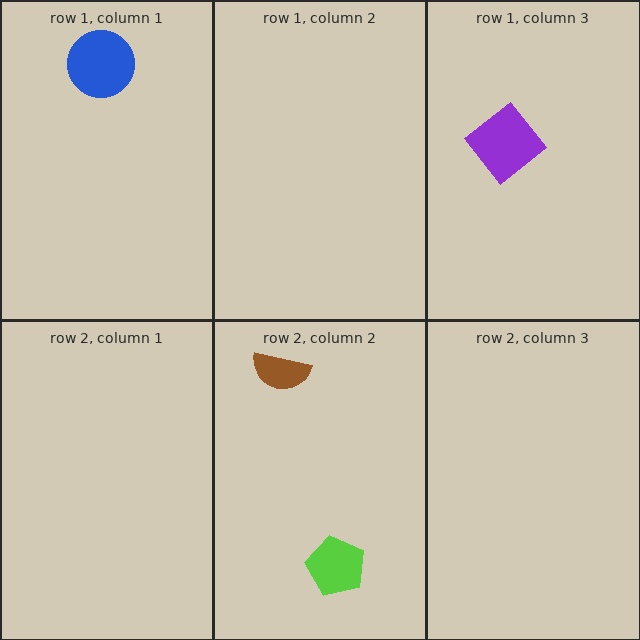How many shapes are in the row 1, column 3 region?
1.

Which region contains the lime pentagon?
The row 2, column 2 region.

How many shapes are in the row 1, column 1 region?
1.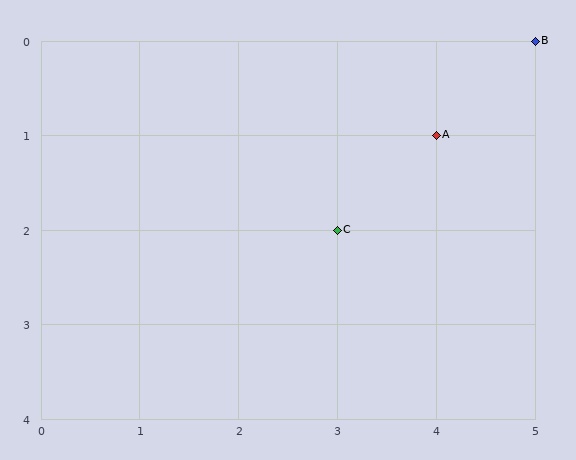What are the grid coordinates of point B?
Point B is at grid coordinates (5, 0).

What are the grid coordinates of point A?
Point A is at grid coordinates (4, 1).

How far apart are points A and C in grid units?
Points A and C are 1 column and 1 row apart (about 1.4 grid units diagonally).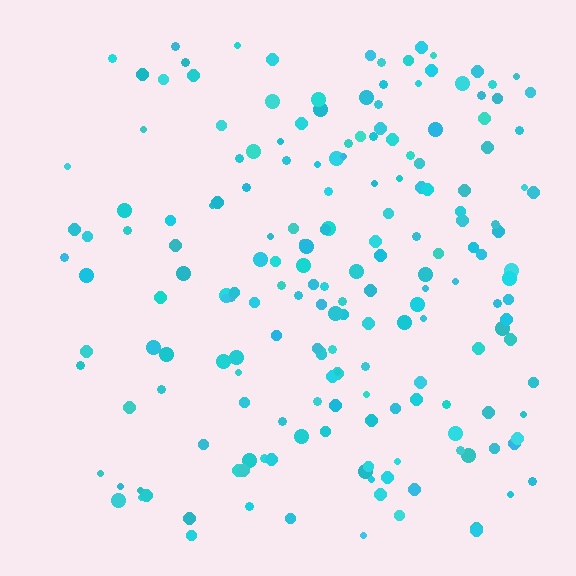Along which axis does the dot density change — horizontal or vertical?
Horizontal.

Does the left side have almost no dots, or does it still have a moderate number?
Still a moderate number, just noticeably fewer than the right.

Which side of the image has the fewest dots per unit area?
The left.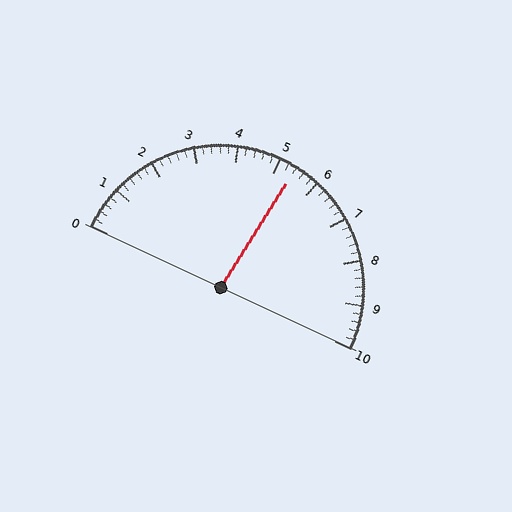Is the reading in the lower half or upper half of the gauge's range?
The reading is in the upper half of the range (0 to 10).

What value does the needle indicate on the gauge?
The needle indicates approximately 5.4.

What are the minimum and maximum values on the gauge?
The gauge ranges from 0 to 10.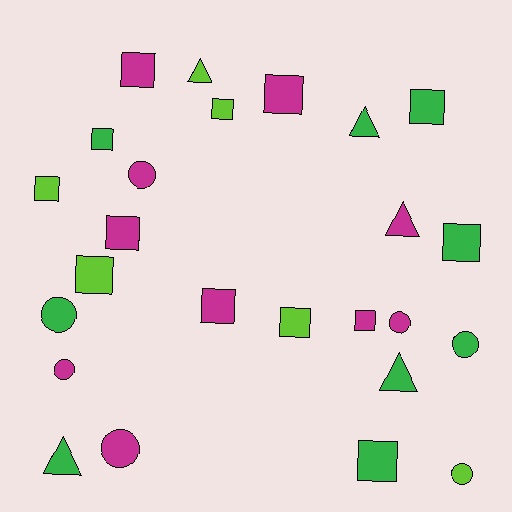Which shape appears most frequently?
Square, with 13 objects.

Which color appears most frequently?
Magenta, with 10 objects.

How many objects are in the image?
There are 25 objects.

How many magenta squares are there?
There are 5 magenta squares.